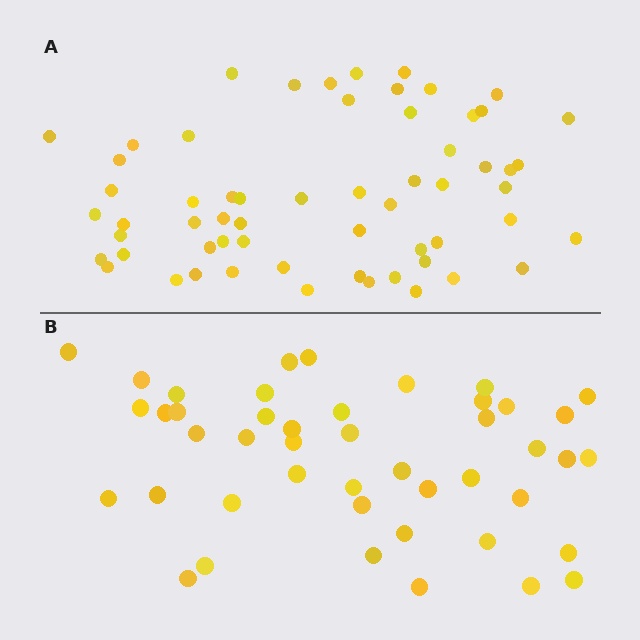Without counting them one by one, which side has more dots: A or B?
Region A (the top region) has more dots.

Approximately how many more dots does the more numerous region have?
Region A has approximately 15 more dots than region B.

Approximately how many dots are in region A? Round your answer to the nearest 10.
About 60 dots.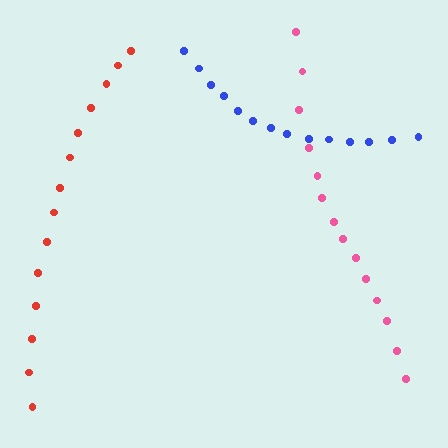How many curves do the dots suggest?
There are 3 distinct paths.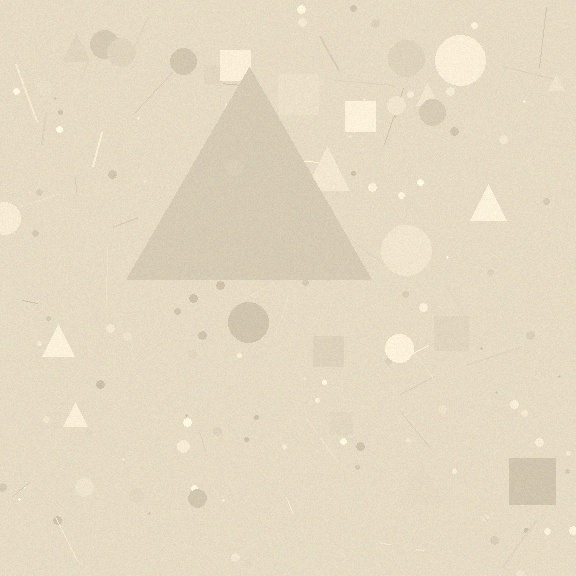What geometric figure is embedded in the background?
A triangle is embedded in the background.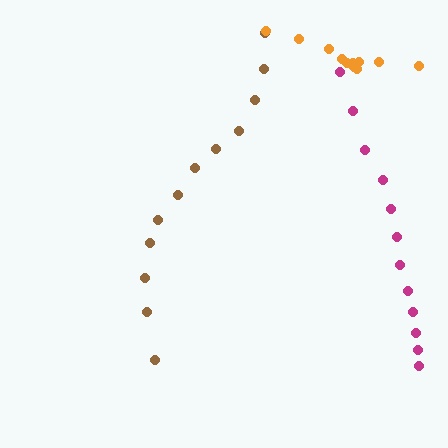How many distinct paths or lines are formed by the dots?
There are 3 distinct paths.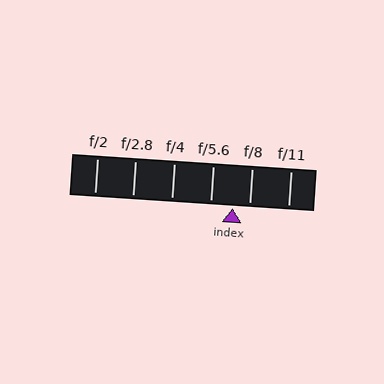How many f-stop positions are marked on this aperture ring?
There are 6 f-stop positions marked.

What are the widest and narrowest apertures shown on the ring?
The widest aperture shown is f/2 and the narrowest is f/11.